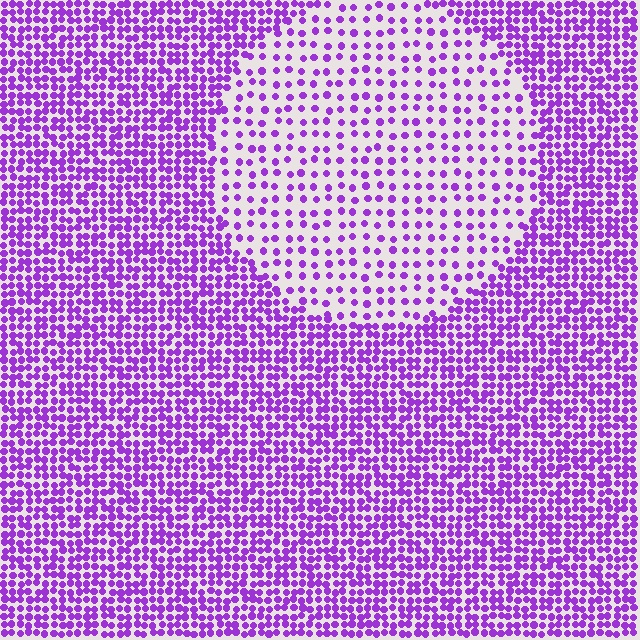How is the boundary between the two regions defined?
The boundary is defined by a change in element density (approximately 2.4x ratio). All elements are the same color, size, and shape.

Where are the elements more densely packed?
The elements are more densely packed outside the circle boundary.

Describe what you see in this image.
The image contains small purple elements arranged at two different densities. A circle-shaped region is visible where the elements are less densely packed than the surrounding area.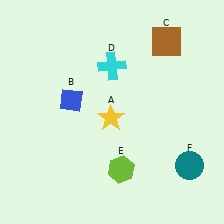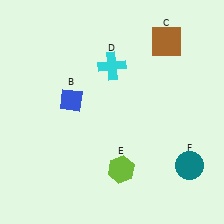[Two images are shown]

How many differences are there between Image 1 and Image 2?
There is 1 difference between the two images.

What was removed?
The yellow star (A) was removed in Image 2.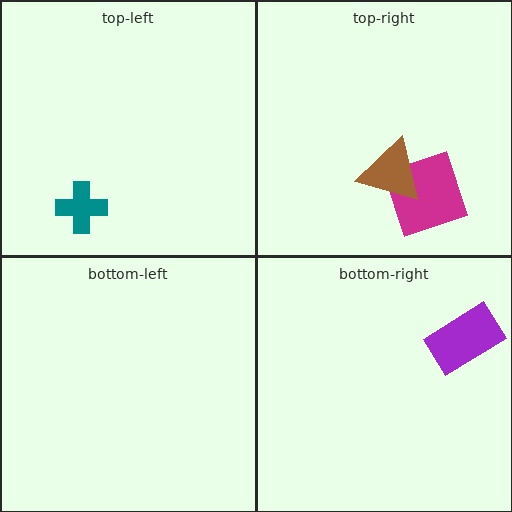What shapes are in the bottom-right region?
The purple rectangle.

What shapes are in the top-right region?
The magenta square, the brown triangle.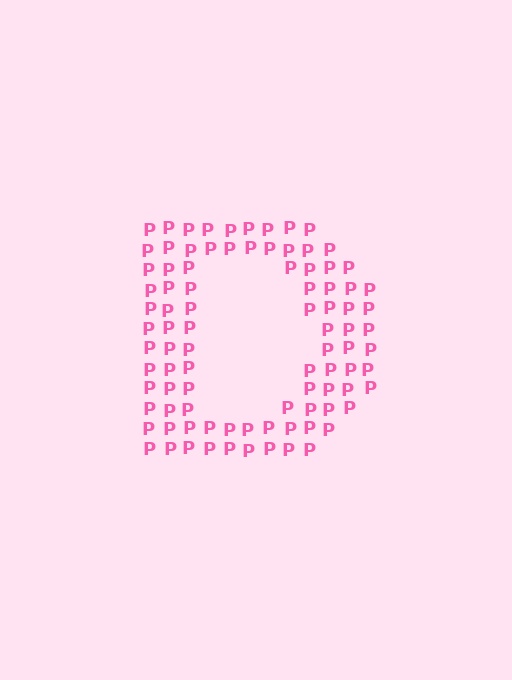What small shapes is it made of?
It is made of small letter P's.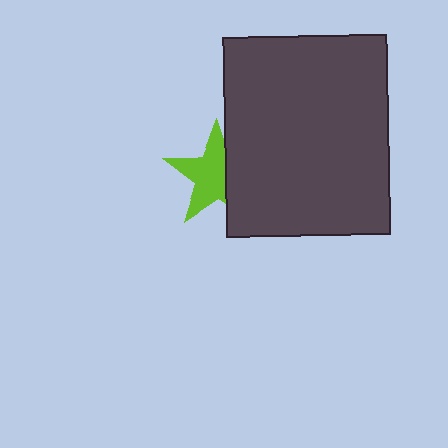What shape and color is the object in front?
The object in front is a dark gray rectangle.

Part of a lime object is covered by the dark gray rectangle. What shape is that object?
It is a star.